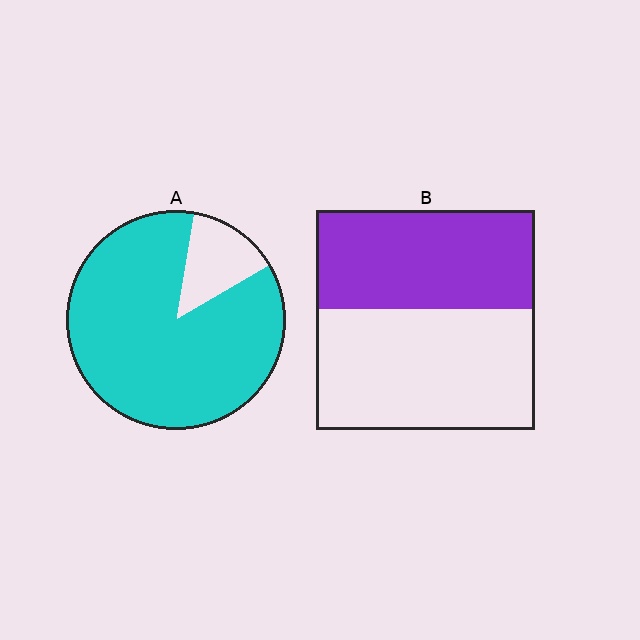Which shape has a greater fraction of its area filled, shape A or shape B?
Shape A.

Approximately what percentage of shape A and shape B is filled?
A is approximately 85% and B is approximately 45%.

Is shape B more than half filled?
No.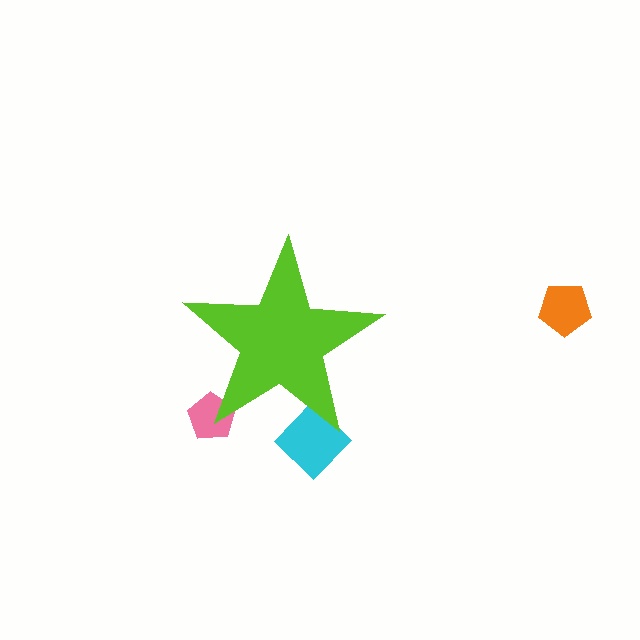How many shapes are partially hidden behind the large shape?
2 shapes are partially hidden.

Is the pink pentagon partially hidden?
Yes, the pink pentagon is partially hidden behind the lime star.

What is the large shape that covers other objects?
A lime star.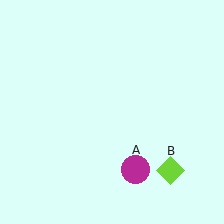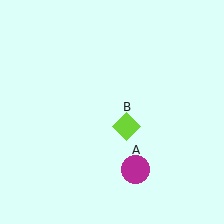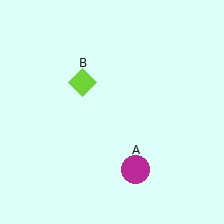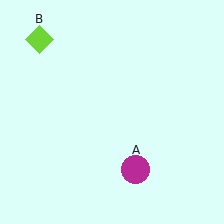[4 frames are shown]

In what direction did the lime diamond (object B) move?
The lime diamond (object B) moved up and to the left.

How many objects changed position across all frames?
1 object changed position: lime diamond (object B).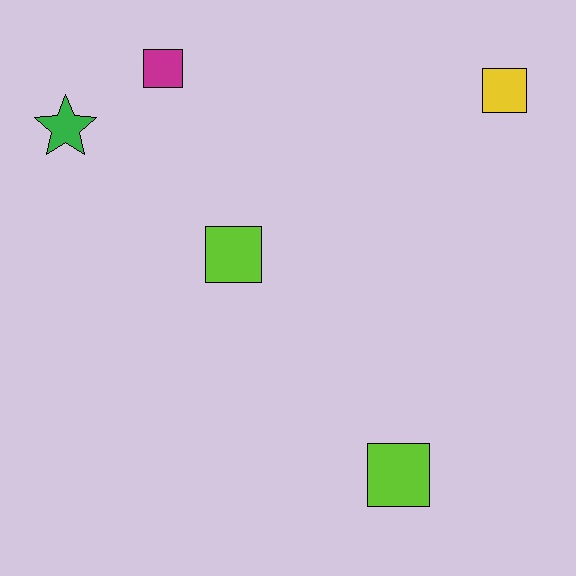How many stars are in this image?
There is 1 star.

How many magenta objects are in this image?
There is 1 magenta object.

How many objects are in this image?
There are 5 objects.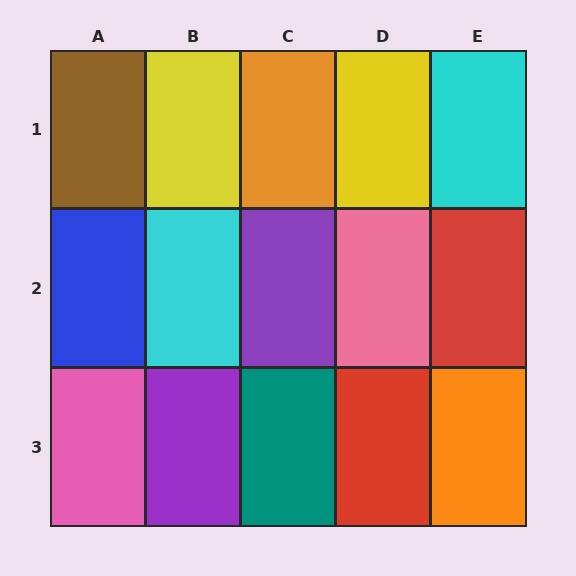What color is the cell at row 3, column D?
Red.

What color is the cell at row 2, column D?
Pink.